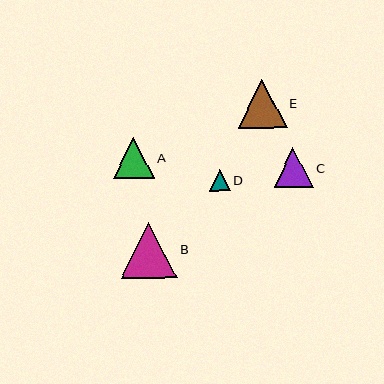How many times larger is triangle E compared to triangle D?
Triangle E is approximately 2.4 times the size of triangle D.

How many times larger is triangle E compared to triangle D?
Triangle E is approximately 2.4 times the size of triangle D.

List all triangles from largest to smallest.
From largest to smallest: B, E, A, C, D.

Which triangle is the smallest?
Triangle D is the smallest with a size of approximately 21 pixels.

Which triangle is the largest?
Triangle B is the largest with a size of approximately 56 pixels.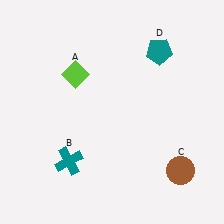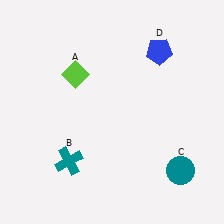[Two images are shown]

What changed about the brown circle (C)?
In Image 1, C is brown. In Image 2, it changed to teal.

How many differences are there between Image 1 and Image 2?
There are 2 differences between the two images.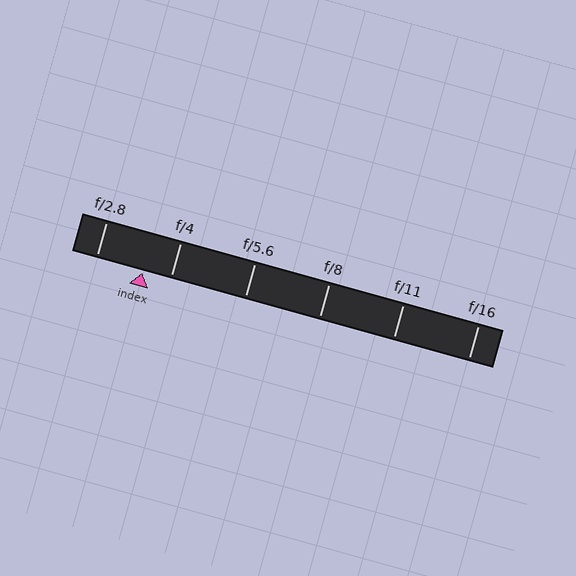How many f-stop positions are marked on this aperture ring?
There are 6 f-stop positions marked.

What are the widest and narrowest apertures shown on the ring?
The widest aperture shown is f/2.8 and the narrowest is f/16.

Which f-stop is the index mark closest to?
The index mark is closest to f/4.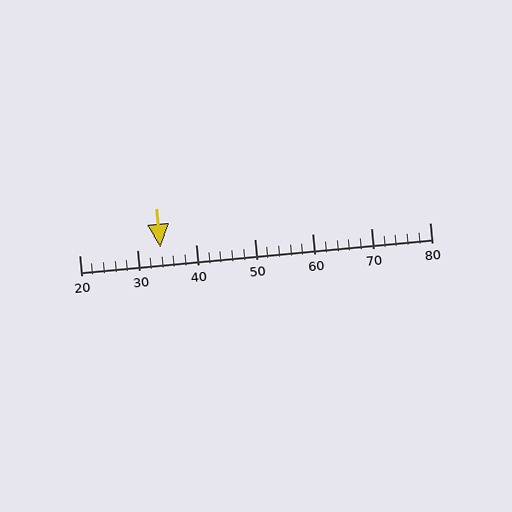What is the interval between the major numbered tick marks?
The major tick marks are spaced 10 units apart.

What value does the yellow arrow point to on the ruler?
The yellow arrow points to approximately 34.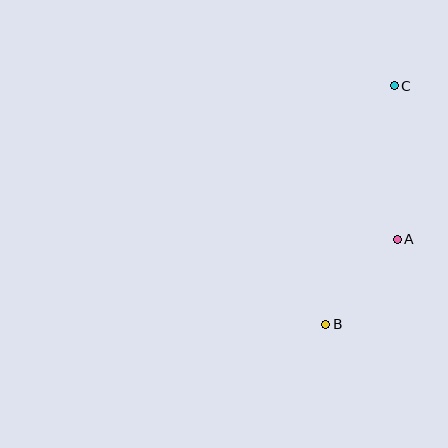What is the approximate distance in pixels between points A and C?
The distance between A and C is approximately 154 pixels.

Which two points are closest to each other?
Points A and B are closest to each other.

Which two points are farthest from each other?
Points B and C are farthest from each other.